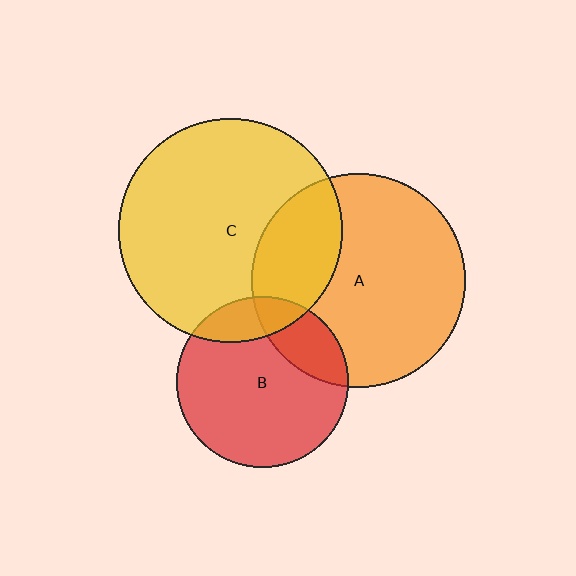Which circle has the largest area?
Circle C (yellow).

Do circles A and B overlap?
Yes.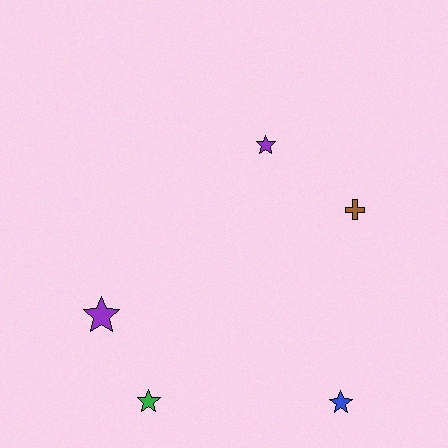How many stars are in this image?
There are 4 stars.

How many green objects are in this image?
There is 1 green object.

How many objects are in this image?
There are 5 objects.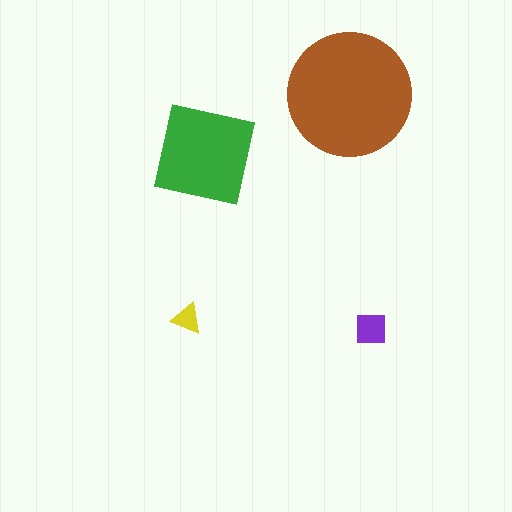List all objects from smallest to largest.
The yellow triangle, the purple square, the green square, the brown circle.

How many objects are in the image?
There are 4 objects in the image.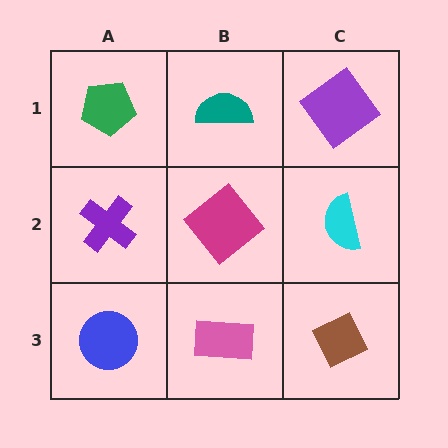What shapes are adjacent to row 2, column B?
A teal semicircle (row 1, column B), a pink rectangle (row 3, column B), a purple cross (row 2, column A), a cyan semicircle (row 2, column C).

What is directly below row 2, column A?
A blue circle.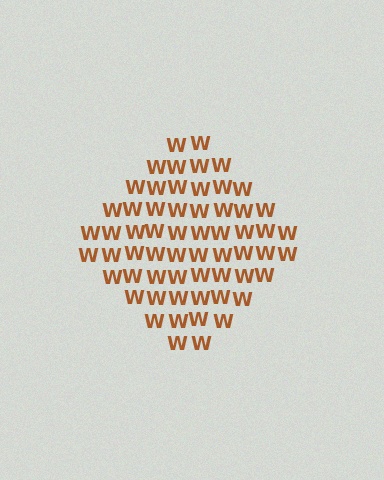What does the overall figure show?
The overall figure shows a diamond.